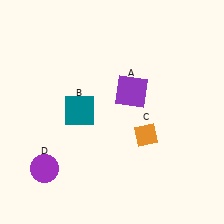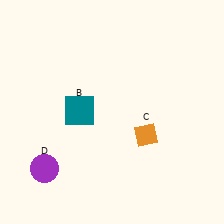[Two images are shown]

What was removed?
The purple square (A) was removed in Image 2.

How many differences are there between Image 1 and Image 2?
There is 1 difference between the two images.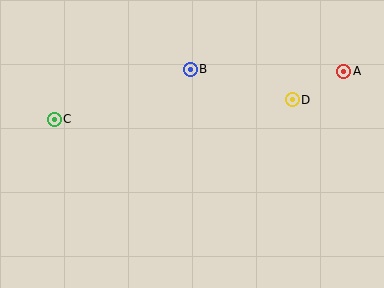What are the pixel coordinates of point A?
Point A is at (344, 71).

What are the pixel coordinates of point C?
Point C is at (54, 119).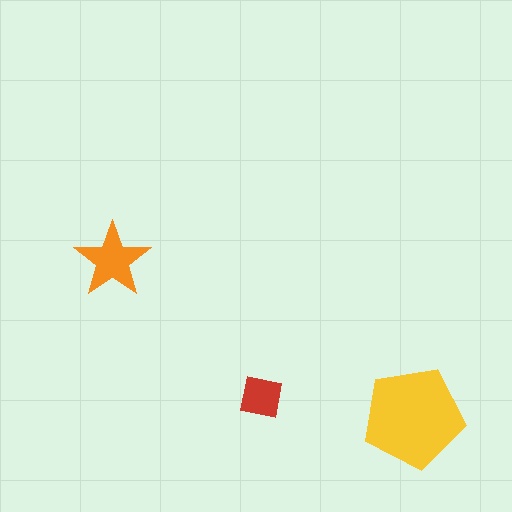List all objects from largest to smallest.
The yellow pentagon, the orange star, the red square.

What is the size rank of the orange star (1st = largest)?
2nd.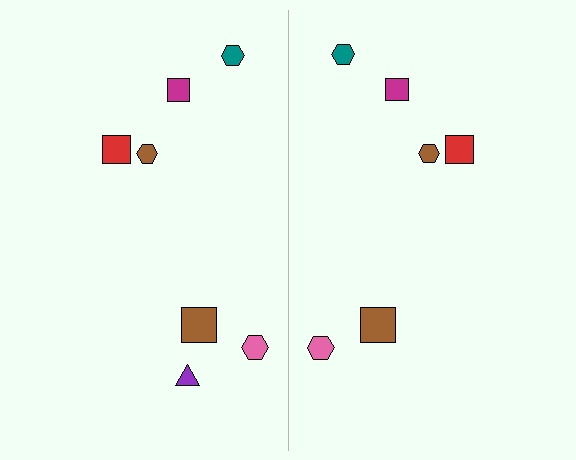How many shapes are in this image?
There are 13 shapes in this image.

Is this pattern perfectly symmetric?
No, the pattern is not perfectly symmetric. A purple triangle is missing from the right side.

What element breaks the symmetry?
A purple triangle is missing from the right side.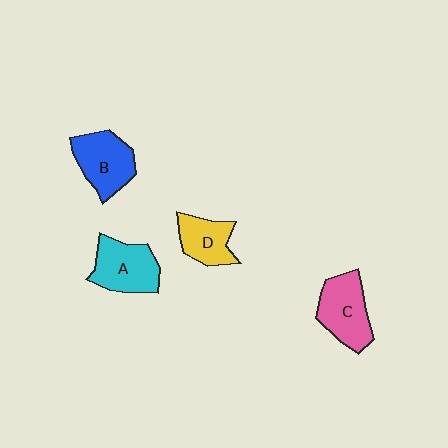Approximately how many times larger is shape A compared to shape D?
Approximately 1.3 times.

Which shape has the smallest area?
Shape D (yellow).